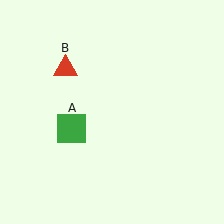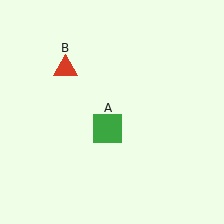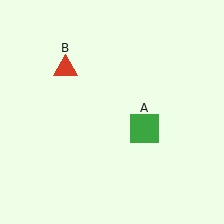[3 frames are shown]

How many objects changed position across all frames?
1 object changed position: green square (object A).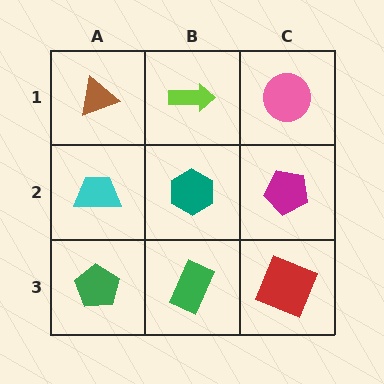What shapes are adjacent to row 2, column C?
A pink circle (row 1, column C), a red square (row 3, column C), a teal hexagon (row 2, column B).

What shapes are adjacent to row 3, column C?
A magenta pentagon (row 2, column C), a green rectangle (row 3, column B).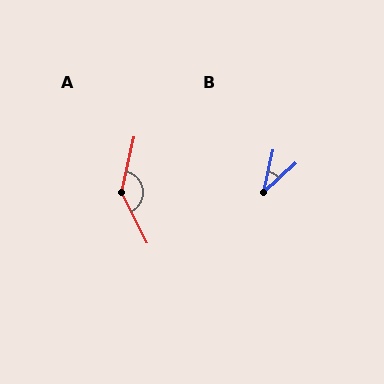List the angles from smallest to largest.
B (36°), A (140°).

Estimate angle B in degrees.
Approximately 36 degrees.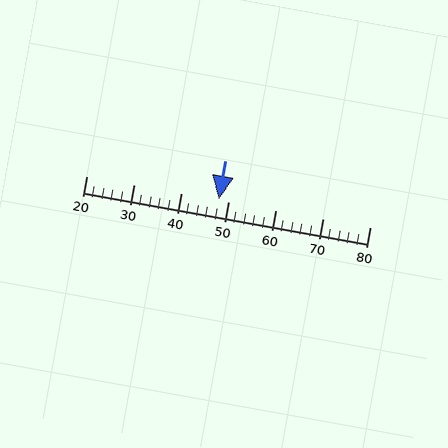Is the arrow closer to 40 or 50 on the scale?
The arrow is closer to 50.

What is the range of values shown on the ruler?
The ruler shows values from 20 to 80.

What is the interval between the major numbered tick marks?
The major tick marks are spaced 10 units apart.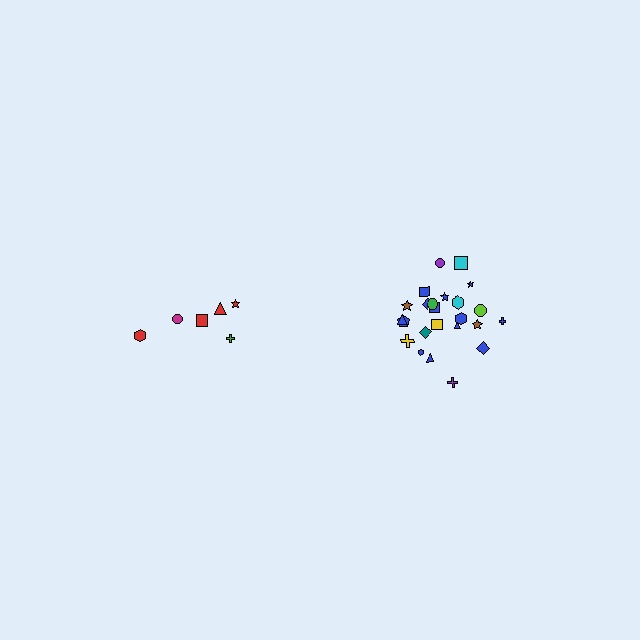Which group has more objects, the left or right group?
The right group.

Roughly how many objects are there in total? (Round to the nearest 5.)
Roughly 30 objects in total.